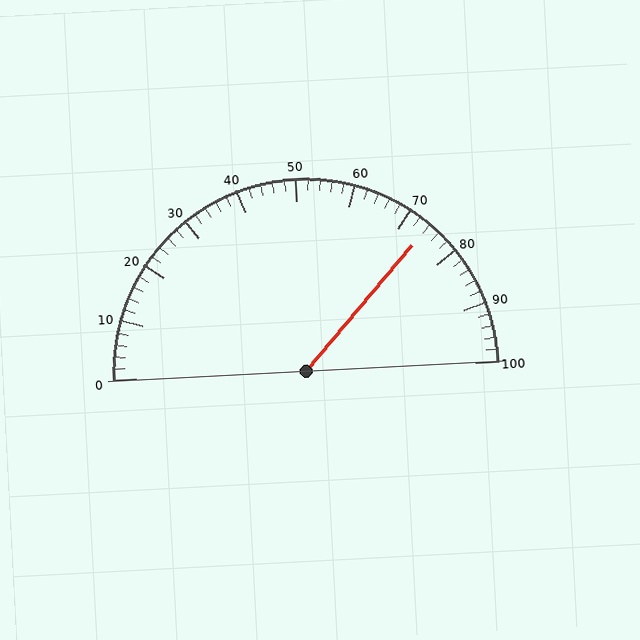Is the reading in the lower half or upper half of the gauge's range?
The reading is in the upper half of the range (0 to 100).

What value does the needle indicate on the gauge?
The needle indicates approximately 74.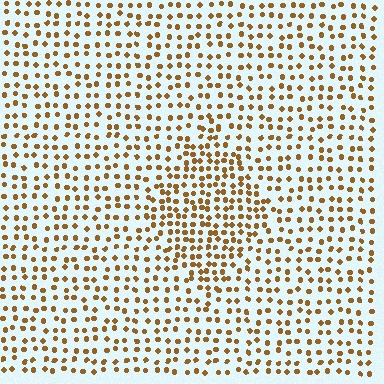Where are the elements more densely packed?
The elements are more densely packed inside the diamond boundary.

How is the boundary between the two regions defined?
The boundary is defined by a change in element density (approximately 1.7x ratio). All elements are the same color, size, and shape.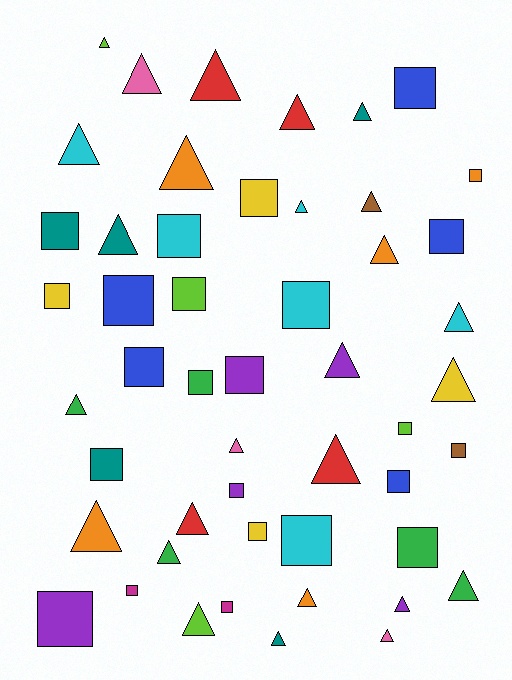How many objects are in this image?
There are 50 objects.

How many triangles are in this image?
There are 26 triangles.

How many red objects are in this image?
There are 4 red objects.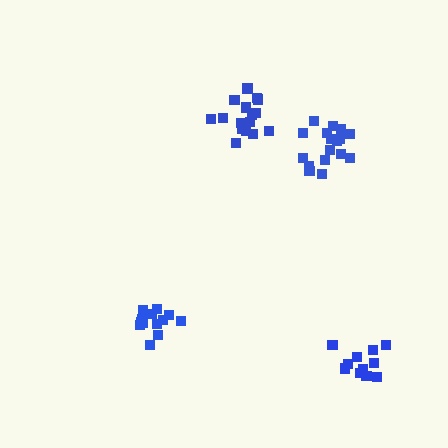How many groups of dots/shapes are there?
There are 4 groups.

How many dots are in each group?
Group 1: 12 dots, Group 2: 18 dots, Group 3: 13 dots, Group 4: 18 dots (61 total).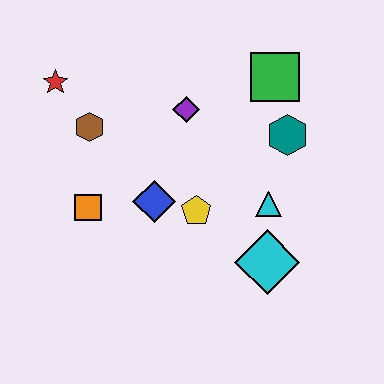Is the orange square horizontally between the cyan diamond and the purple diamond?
No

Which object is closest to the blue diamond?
The yellow pentagon is closest to the blue diamond.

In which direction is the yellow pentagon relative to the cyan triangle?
The yellow pentagon is to the left of the cyan triangle.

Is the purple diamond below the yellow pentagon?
No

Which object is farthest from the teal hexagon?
The red star is farthest from the teal hexagon.